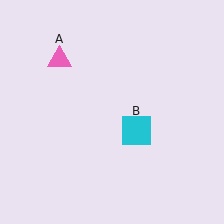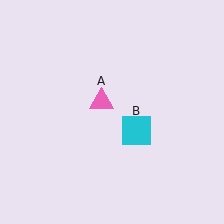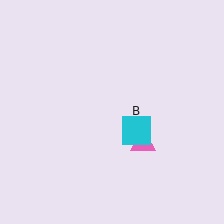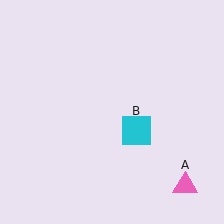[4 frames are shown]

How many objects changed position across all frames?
1 object changed position: pink triangle (object A).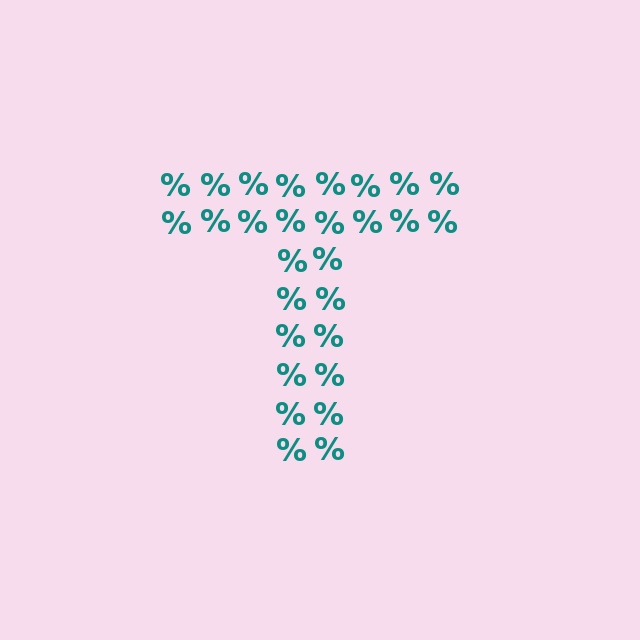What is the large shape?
The large shape is the letter T.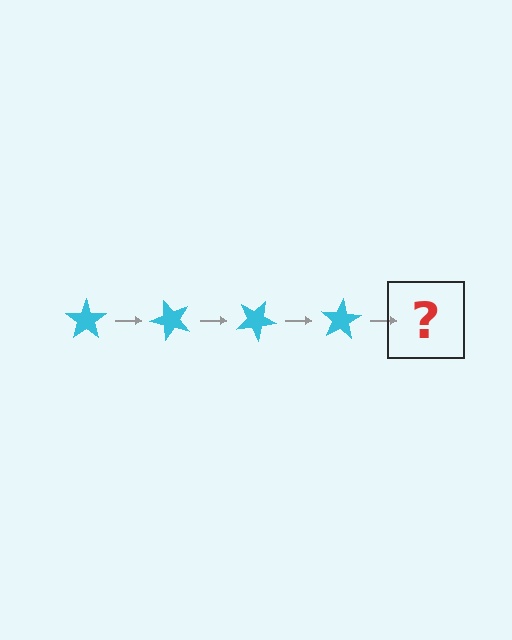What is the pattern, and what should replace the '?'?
The pattern is that the star rotates 50 degrees each step. The '?' should be a cyan star rotated 200 degrees.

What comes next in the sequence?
The next element should be a cyan star rotated 200 degrees.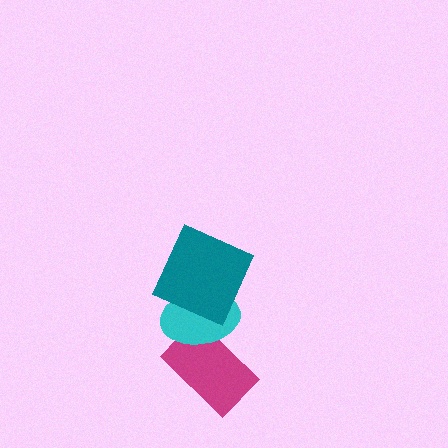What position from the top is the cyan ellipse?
The cyan ellipse is 2nd from the top.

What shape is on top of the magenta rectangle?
The cyan ellipse is on top of the magenta rectangle.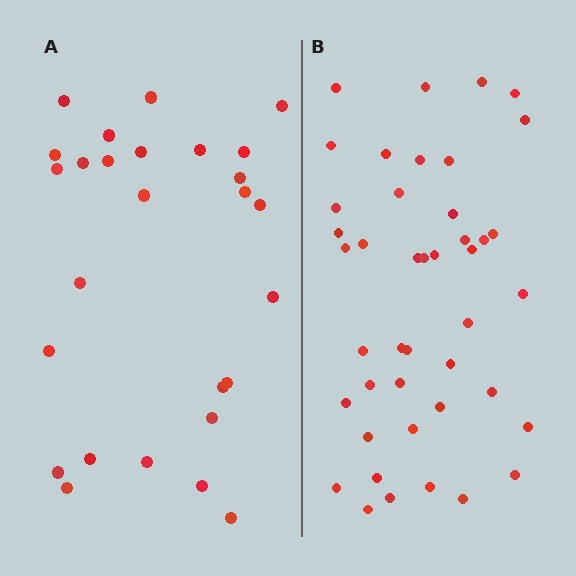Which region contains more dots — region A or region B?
Region B (the right region) has more dots.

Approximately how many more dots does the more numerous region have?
Region B has approximately 15 more dots than region A.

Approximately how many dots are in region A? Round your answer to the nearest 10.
About 30 dots. (The exact count is 27, which rounds to 30.)